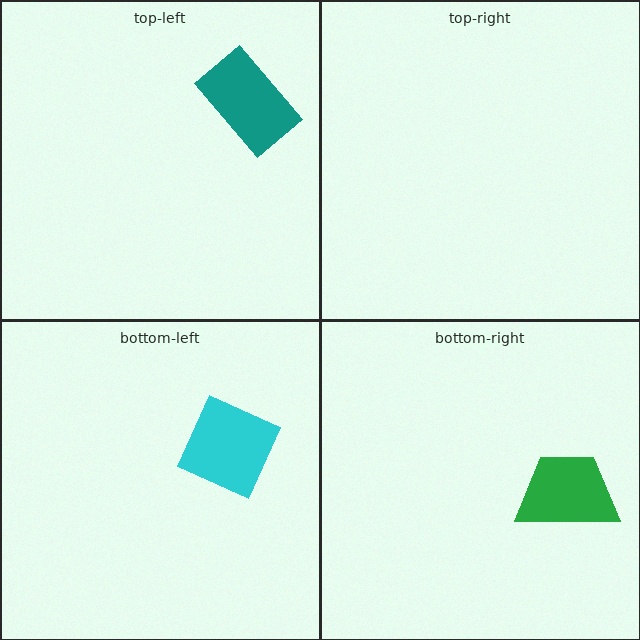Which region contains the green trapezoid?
The bottom-right region.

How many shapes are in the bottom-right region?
1.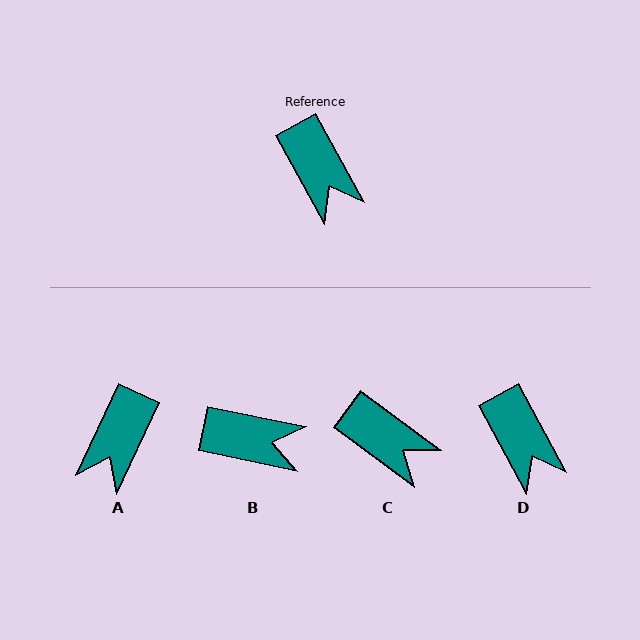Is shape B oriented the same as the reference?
No, it is off by about 50 degrees.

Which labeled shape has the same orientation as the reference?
D.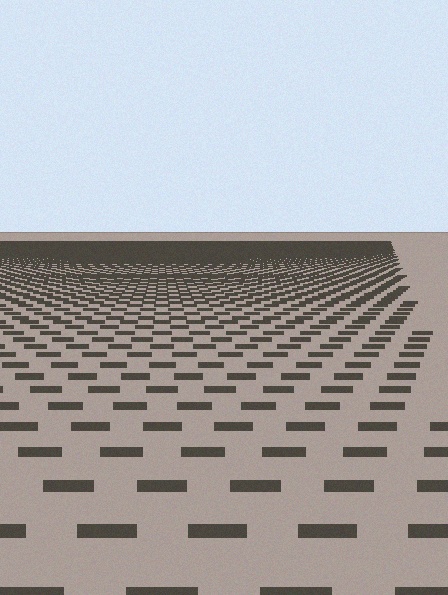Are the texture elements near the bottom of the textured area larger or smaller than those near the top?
Larger. Near the bottom, elements are closer to the viewer and appear at a bigger on-screen size.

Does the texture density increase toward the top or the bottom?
Density increases toward the top.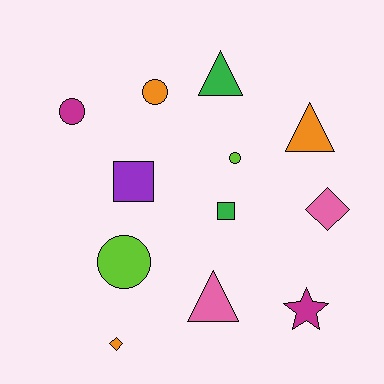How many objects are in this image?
There are 12 objects.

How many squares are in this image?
There are 2 squares.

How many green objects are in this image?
There are 2 green objects.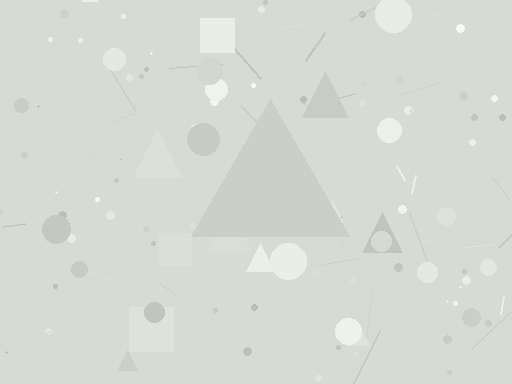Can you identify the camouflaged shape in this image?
The camouflaged shape is a triangle.